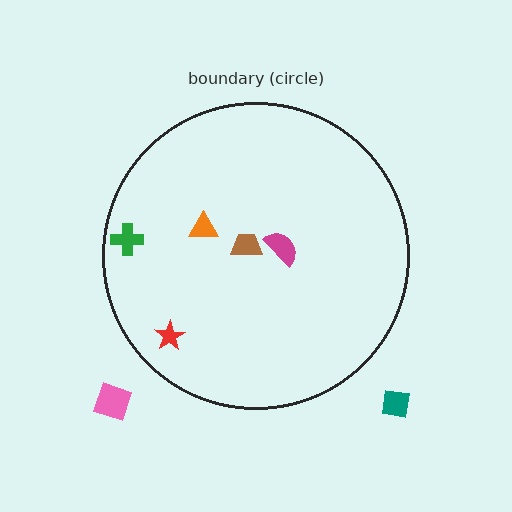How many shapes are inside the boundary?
5 inside, 2 outside.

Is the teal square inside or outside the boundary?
Outside.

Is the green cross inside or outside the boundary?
Inside.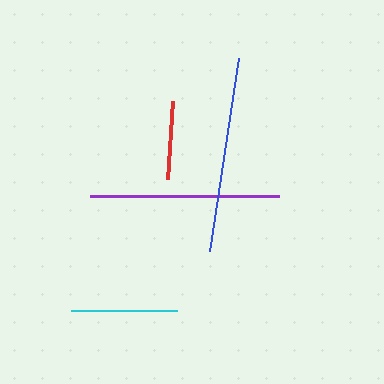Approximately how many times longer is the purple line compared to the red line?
The purple line is approximately 2.4 times the length of the red line.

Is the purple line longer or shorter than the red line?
The purple line is longer than the red line.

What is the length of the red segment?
The red segment is approximately 79 pixels long.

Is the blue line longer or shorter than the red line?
The blue line is longer than the red line.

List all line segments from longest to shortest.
From longest to shortest: blue, purple, cyan, red.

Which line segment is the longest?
The blue line is the longest at approximately 195 pixels.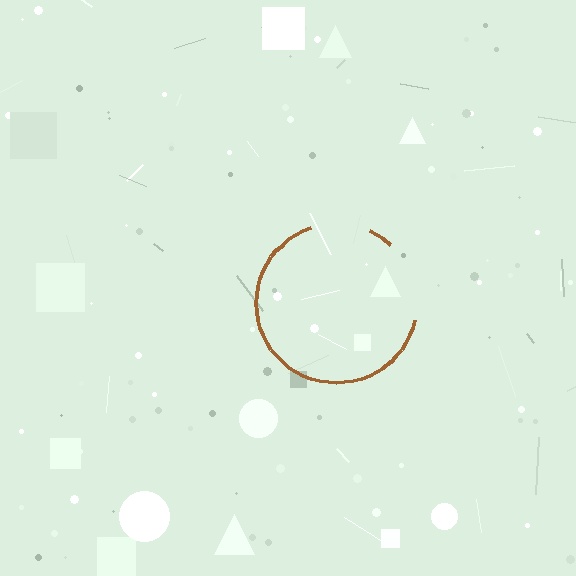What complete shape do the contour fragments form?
The contour fragments form a circle.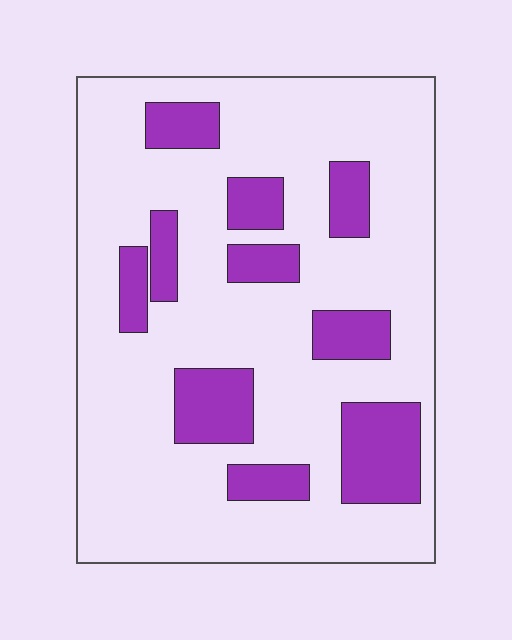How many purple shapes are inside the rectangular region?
10.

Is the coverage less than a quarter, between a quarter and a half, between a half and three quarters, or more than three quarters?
Less than a quarter.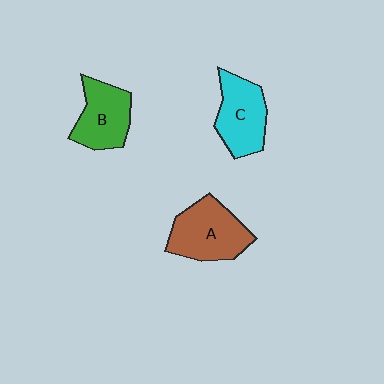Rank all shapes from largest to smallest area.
From largest to smallest: A (brown), C (cyan), B (green).